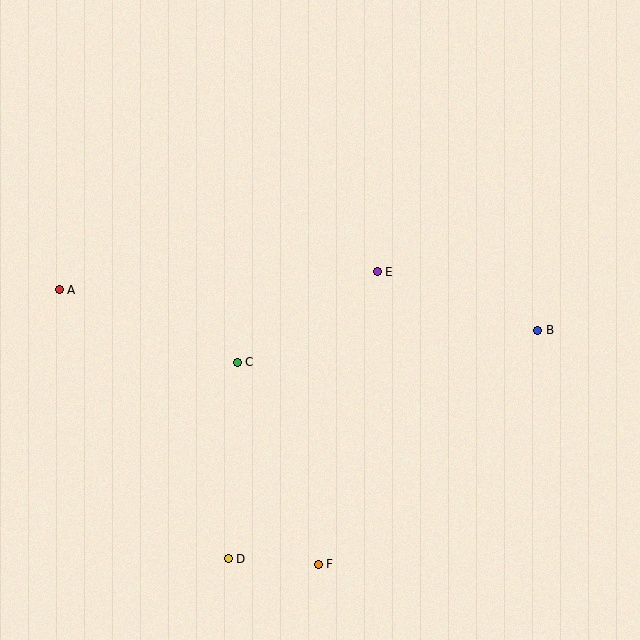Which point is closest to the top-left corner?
Point A is closest to the top-left corner.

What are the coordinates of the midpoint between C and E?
The midpoint between C and E is at (307, 317).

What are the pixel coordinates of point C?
Point C is at (237, 362).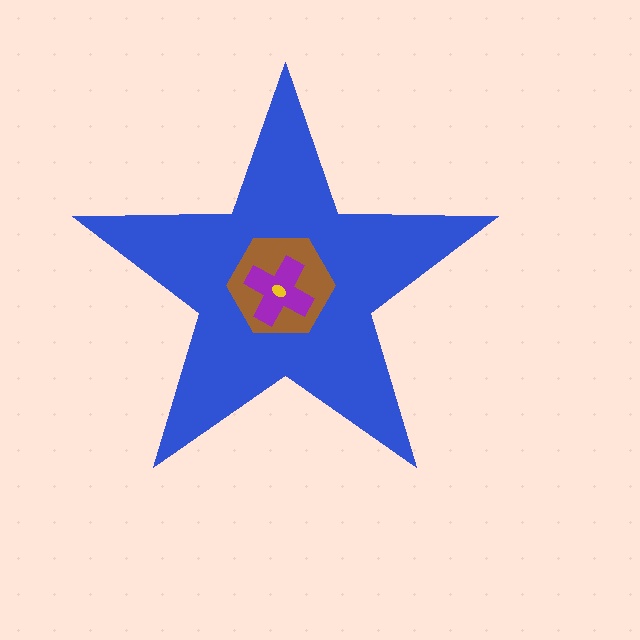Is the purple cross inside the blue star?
Yes.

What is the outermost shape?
The blue star.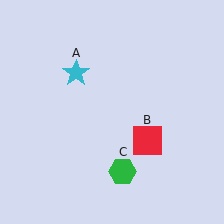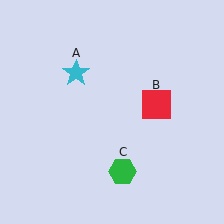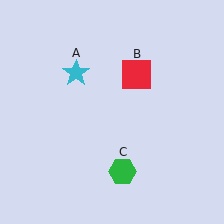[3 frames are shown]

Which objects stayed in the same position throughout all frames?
Cyan star (object A) and green hexagon (object C) remained stationary.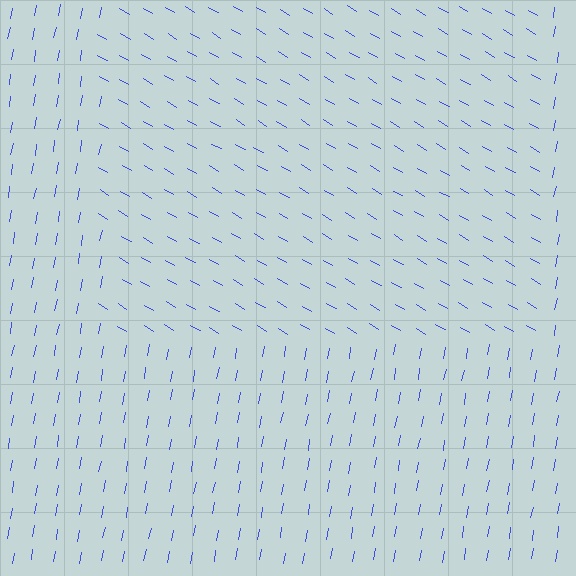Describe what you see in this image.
The image is filled with small blue line segments. A rectangle region in the image has lines oriented differently from the surrounding lines, creating a visible texture boundary.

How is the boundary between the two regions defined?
The boundary is defined purely by a change in line orientation (approximately 70 degrees difference). All lines are the same color and thickness.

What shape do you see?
I see a rectangle.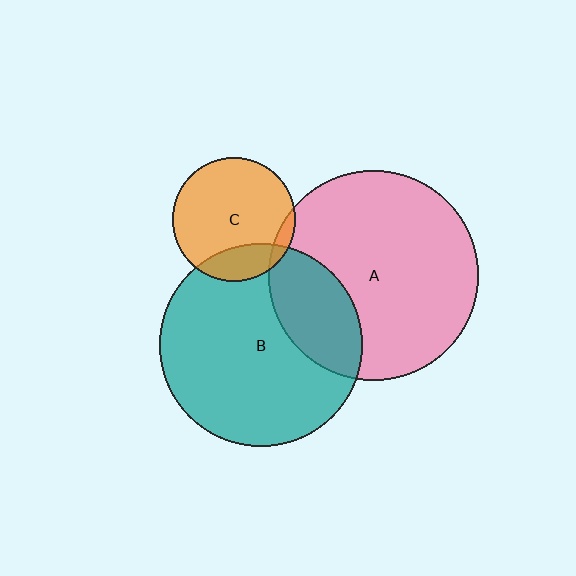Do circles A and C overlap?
Yes.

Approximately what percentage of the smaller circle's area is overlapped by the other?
Approximately 5%.